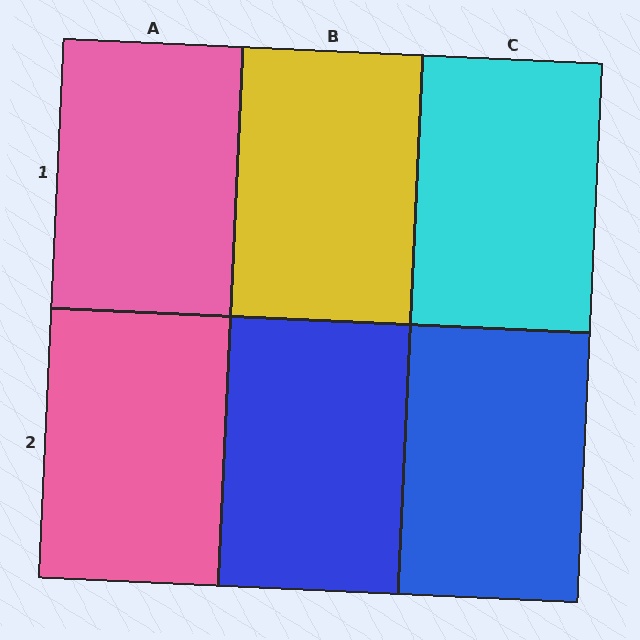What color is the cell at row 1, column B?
Yellow.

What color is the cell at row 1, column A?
Pink.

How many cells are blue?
2 cells are blue.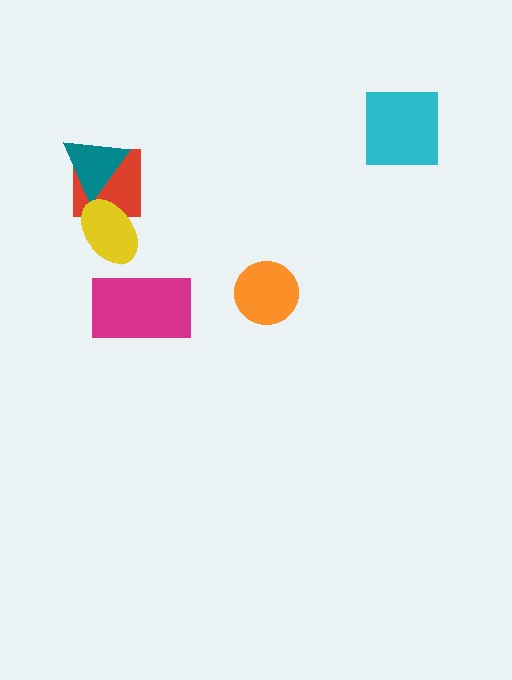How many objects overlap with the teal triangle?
1 object overlaps with the teal triangle.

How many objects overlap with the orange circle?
0 objects overlap with the orange circle.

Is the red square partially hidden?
Yes, it is partially covered by another shape.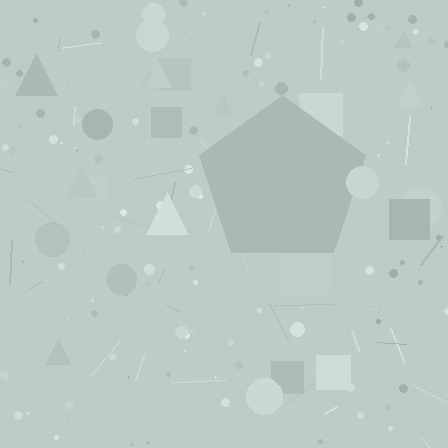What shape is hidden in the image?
A pentagon is hidden in the image.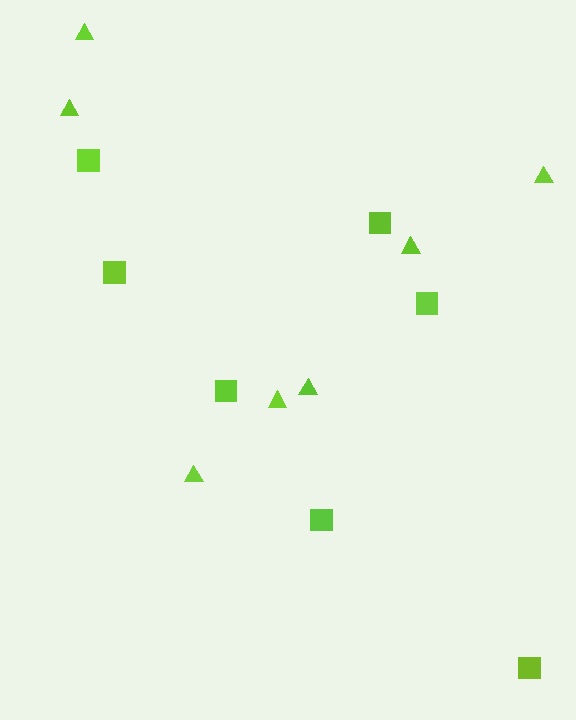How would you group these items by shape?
There are 2 groups: one group of triangles (7) and one group of squares (7).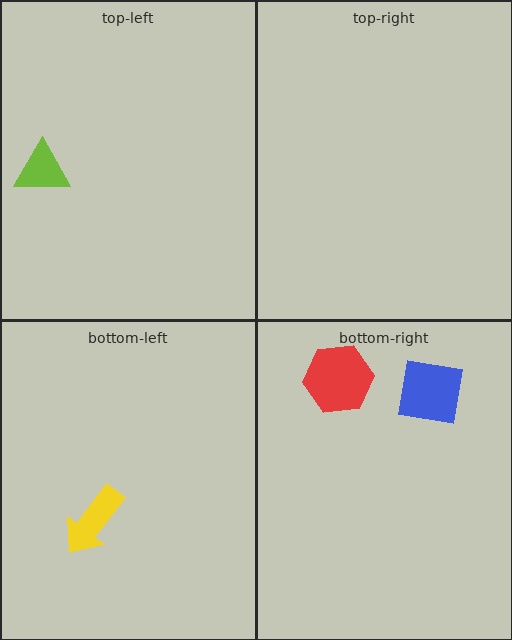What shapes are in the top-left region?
The lime triangle.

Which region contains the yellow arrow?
The bottom-left region.